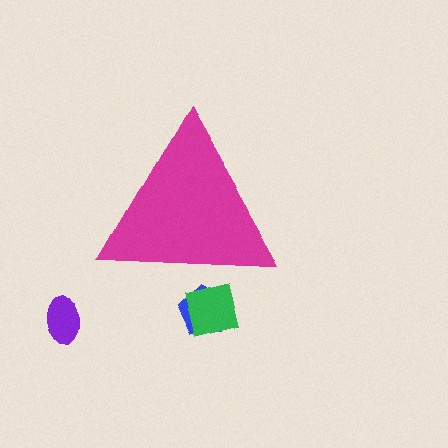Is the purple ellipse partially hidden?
No, the purple ellipse is fully visible.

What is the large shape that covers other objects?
A magenta triangle.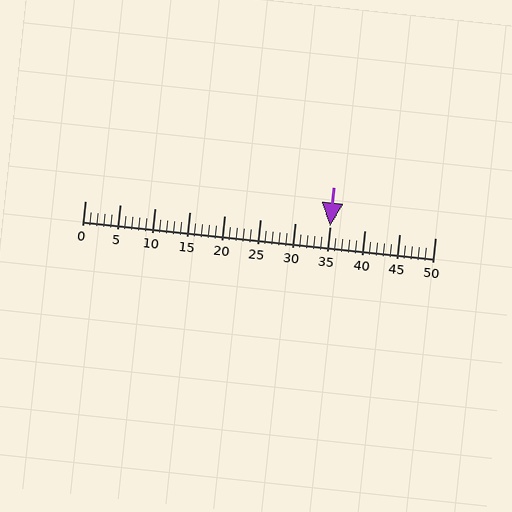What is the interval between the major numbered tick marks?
The major tick marks are spaced 5 units apart.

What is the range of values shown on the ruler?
The ruler shows values from 0 to 50.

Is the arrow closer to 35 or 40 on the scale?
The arrow is closer to 35.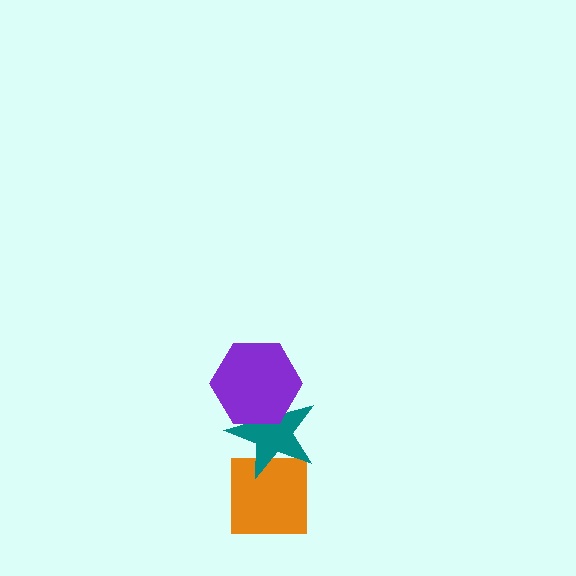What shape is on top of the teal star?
The purple hexagon is on top of the teal star.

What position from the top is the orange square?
The orange square is 3rd from the top.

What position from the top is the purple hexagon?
The purple hexagon is 1st from the top.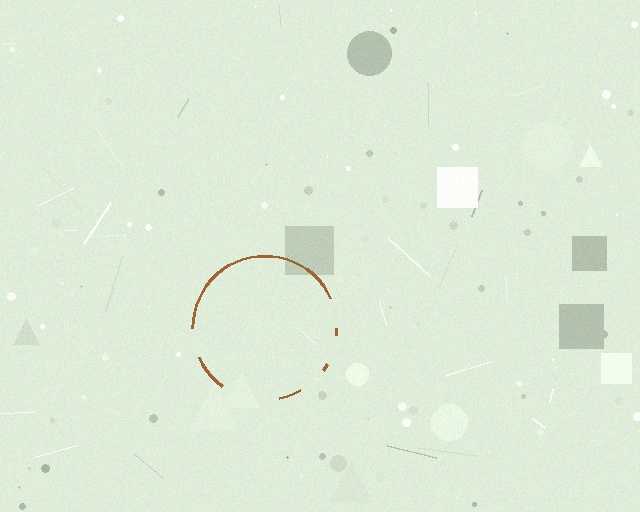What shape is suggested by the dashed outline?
The dashed outline suggests a circle.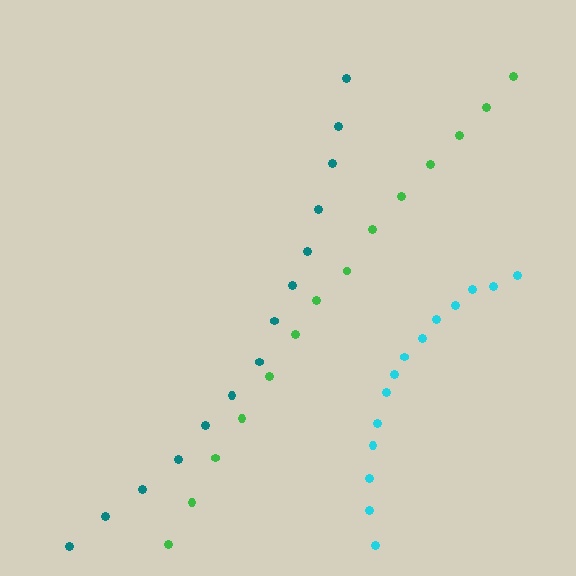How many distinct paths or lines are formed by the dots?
There are 3 distinct paths.